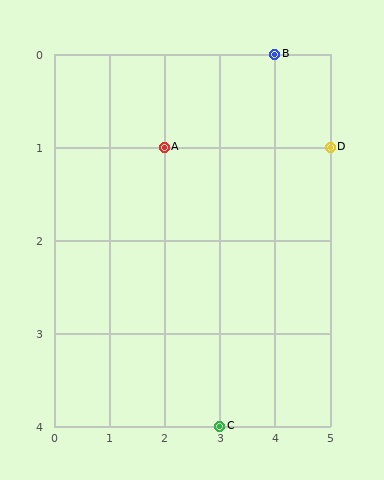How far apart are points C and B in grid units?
Points C and B are 1 column and 4 rows apart (about 4.1 grid units diagonally).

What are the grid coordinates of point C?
Point C is at grid coordinates (3, 4).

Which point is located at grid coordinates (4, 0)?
Point B is at (4, 0).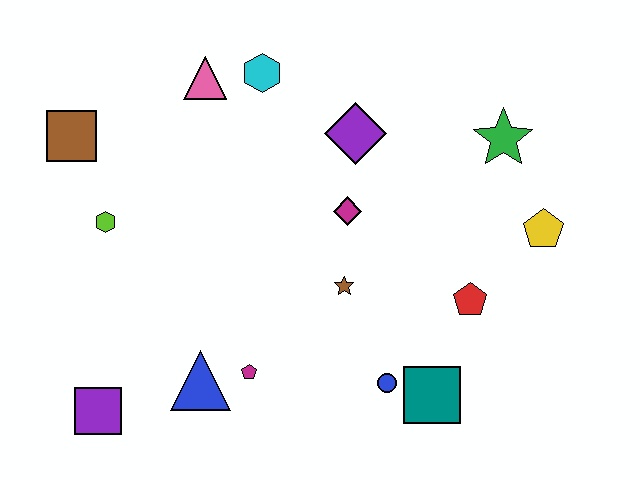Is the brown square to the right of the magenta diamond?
No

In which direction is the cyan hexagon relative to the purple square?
The cyan hexagon is above the purple square.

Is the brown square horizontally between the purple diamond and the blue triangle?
No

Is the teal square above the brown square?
No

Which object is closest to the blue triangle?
The magenta pentagon is closest to the blue triangle.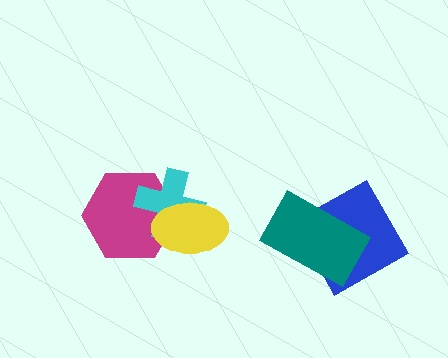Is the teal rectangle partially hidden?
No, no other shape covers it.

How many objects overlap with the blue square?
1 object overlaps with the blue square.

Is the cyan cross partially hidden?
Yes, it is partially covered by another shape.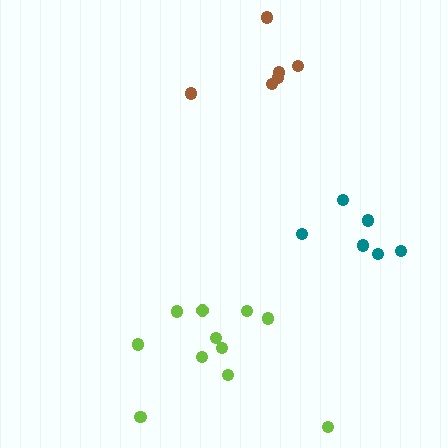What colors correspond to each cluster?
The clusters are colored: lime, brown, teal.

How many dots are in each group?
Group 1: 11 dots, Group 2: 6 dots, Group 3: 6 dots (23 total).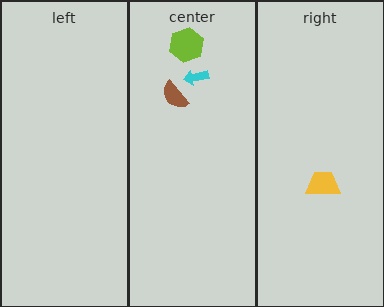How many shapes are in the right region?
1.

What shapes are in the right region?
The yellow trapezoid.